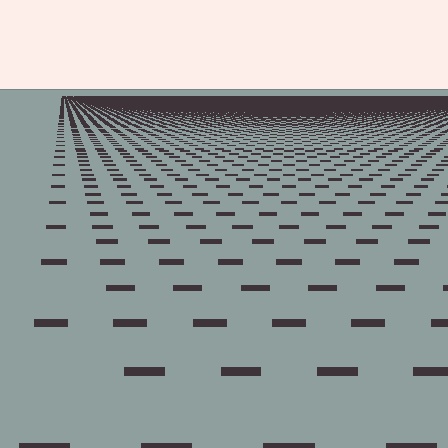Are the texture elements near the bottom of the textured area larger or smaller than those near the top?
Larger. Near the bottom, elements are closer to the viewer and appear at a bigger on-screen size.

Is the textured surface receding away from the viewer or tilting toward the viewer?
The surface is receding away from the viewer. Texture elements get smaller and denser toward the top.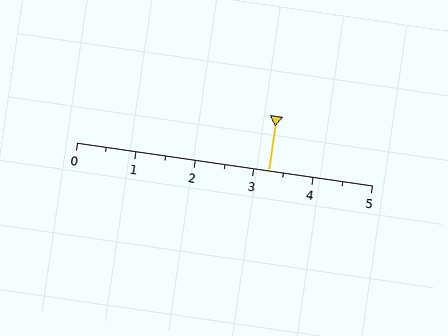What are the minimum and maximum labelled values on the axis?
The axis runs from 0 to 5.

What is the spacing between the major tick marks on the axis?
The major ticks are spaced 1 apart.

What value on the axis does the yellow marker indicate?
The marker indicates approximately 3.2.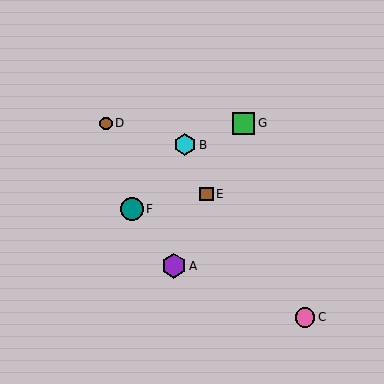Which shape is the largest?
The purple hexagon (labeled A) is the largest.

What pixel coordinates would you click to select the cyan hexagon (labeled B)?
Click at (185, 145) to select the cyan hexagon B.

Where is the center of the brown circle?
The center of the brown circle is at (106, 123).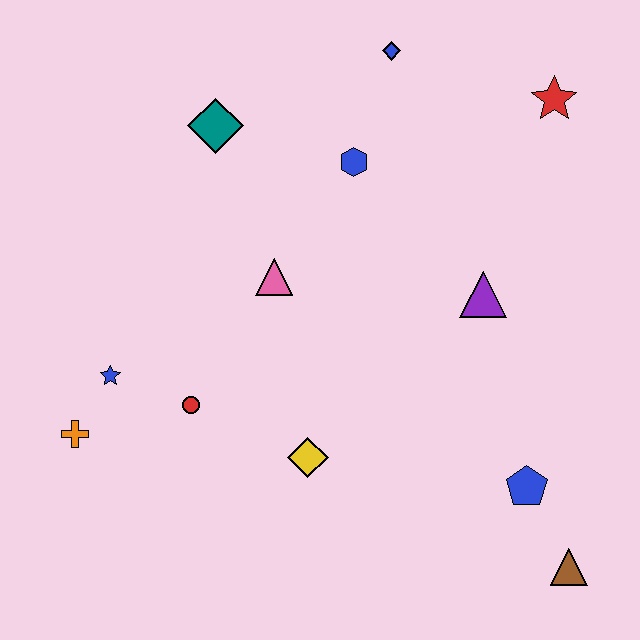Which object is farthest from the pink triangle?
The brown triangle is farthest from the pink triangle.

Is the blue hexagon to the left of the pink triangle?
No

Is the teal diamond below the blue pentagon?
No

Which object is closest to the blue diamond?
The blue hexagon is closest to the blue diamond.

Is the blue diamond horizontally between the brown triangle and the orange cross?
Yes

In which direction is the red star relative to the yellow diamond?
The red star is above the yellow diamond.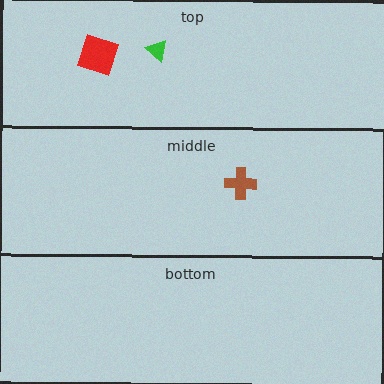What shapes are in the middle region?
The brown cross.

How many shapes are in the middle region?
1.